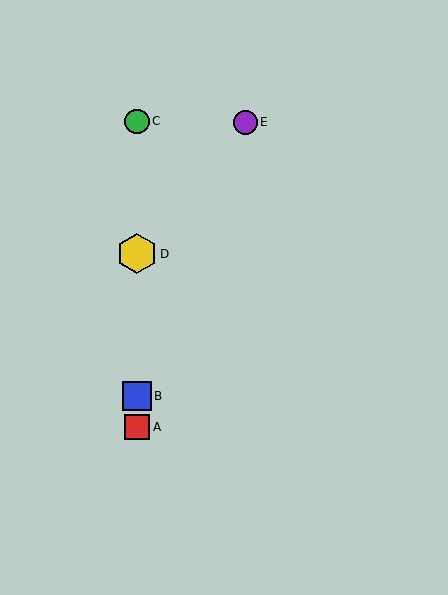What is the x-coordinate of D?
Object D is at x≈137.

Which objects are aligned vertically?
Objects A, B, C, D are aligned vertically.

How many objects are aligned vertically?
4 objects (A, B, C, D) are aligned vertically.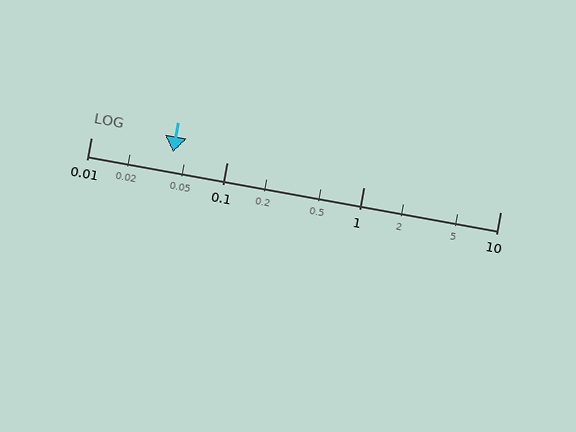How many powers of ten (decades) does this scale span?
The scale spans 3 decades, from 0.01 to 10.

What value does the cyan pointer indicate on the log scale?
The pointer indicates approximately 0.04.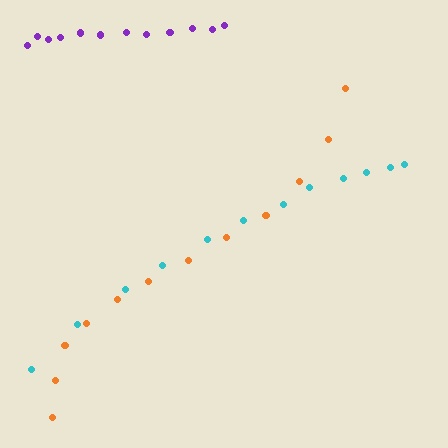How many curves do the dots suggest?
There are 3 distinct paths.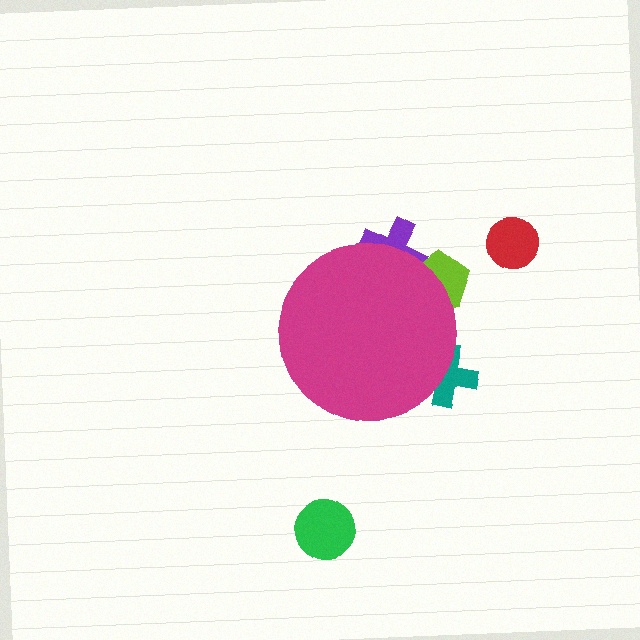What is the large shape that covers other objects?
A magenta circle.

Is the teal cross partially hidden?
Yes, the teal cross is partially hidden behind the magenta circle.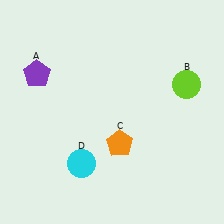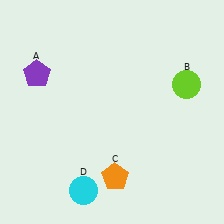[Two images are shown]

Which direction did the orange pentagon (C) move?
The orange pentagon (C) moved down.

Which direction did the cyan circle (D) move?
The cyan circle (D) moved down.